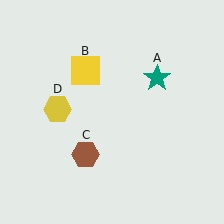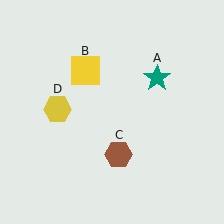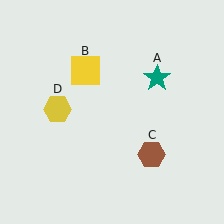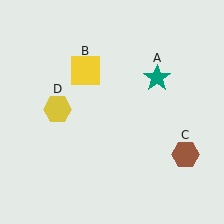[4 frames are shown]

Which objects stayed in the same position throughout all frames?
Teal star (object A) and yellow square (object B) and yellow hexagon (object D) remained stationary.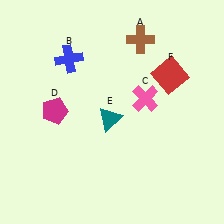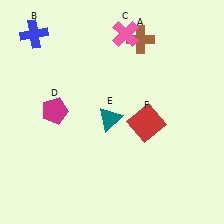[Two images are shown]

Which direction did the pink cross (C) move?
The pink cross (C) moved up.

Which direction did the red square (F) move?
The red square (F) moved down.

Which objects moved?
The objects that moved are: the blue cross (B), the pink cross (C), the red square (F).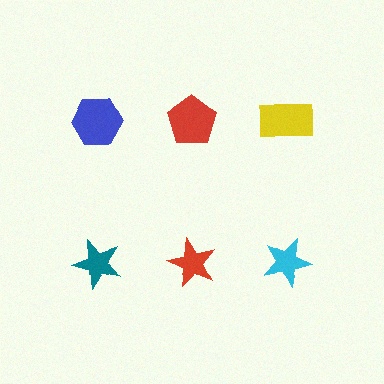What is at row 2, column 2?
A red star.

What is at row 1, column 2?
A red pentagon.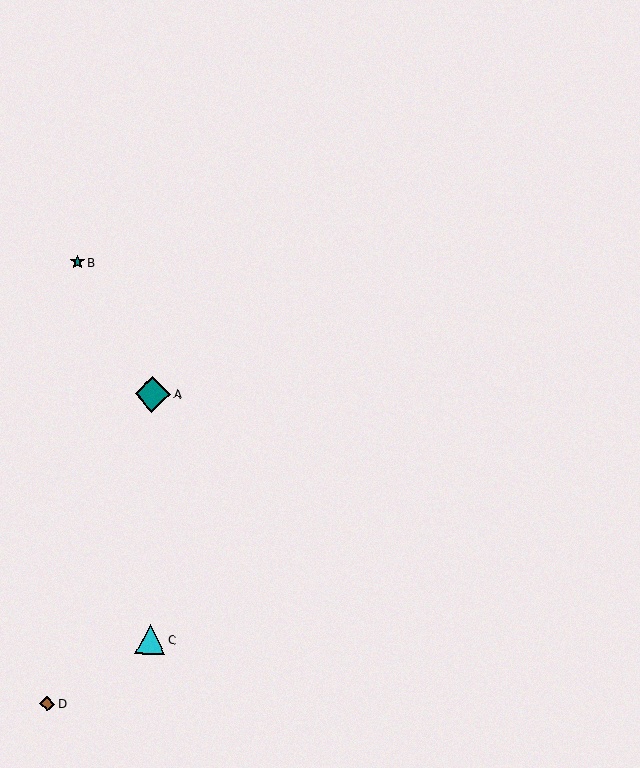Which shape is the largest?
The teal diamond (labeled A) is the largest.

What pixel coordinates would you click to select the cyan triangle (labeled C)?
Click at (150, 639) to select the cyan triangle C.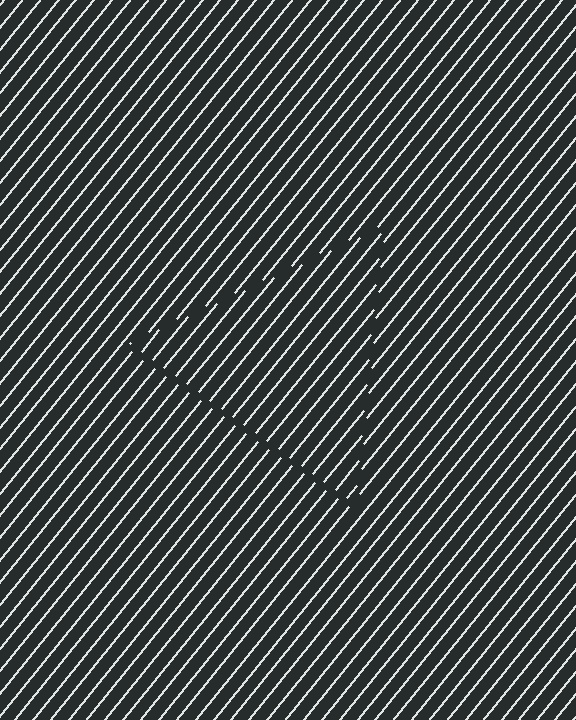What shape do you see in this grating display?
An illusory triangle. The interior of the shape contains the same grating, shifted by half a period — the contour is defined by the phase discontinuity where line-ends from the inner and outer gratings abut.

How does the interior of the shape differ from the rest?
The interior of the shape contains the same grating, shifted by half a period — the contour is defined by the phase discontinuity where line-ends from the inner and outer gratings abut.